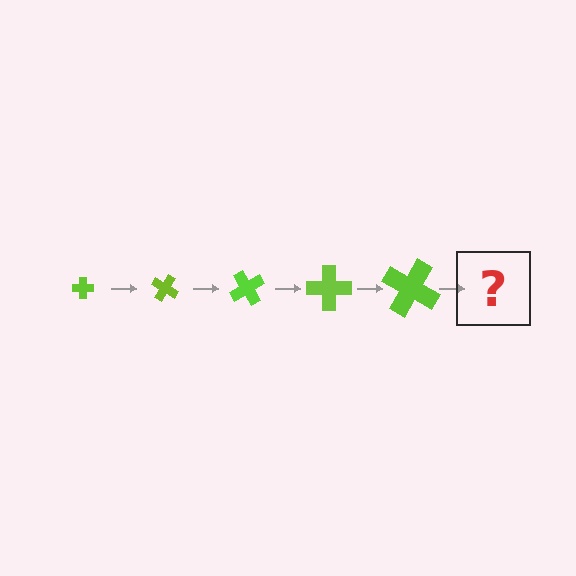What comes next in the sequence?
The next element should be a cross, larger than the previous one and rotated 150 degrees from the start.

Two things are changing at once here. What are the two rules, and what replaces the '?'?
The two rules are that the cross grows larger each step and it rotates 30 degrees each step. The '?' should be a cross, larger than the previous one and rotated 150 degrees from the start.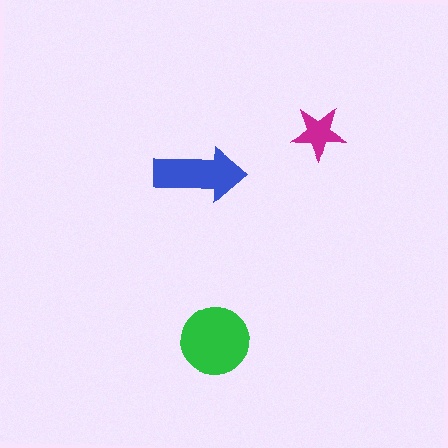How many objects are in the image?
There are 3 objects in the image.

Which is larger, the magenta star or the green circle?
The green circle.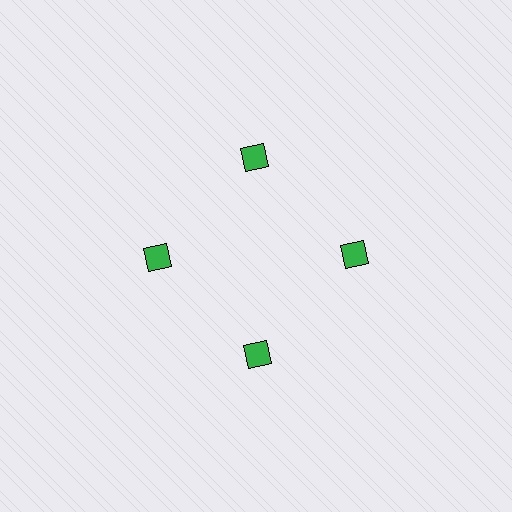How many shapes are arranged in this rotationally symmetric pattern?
There are 4 shapes, arranged in 4 groups of 1.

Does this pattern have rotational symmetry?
Yes, this pattern has 4-fold rotational symmetry. It looks the same after rotating 90 degrees around the center.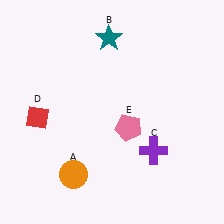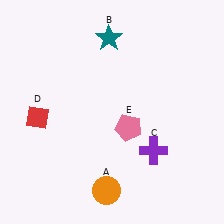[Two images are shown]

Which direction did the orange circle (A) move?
The orange circle (A) moved right.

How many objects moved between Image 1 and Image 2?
1 object moved between the two images.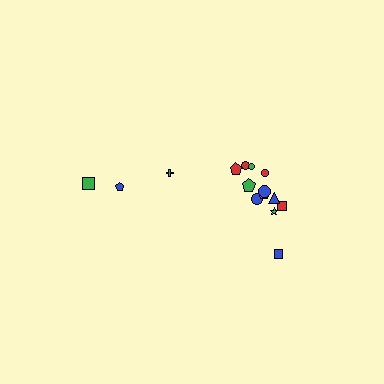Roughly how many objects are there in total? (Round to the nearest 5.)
Roughly 15 objects in total.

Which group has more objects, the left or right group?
The right group.